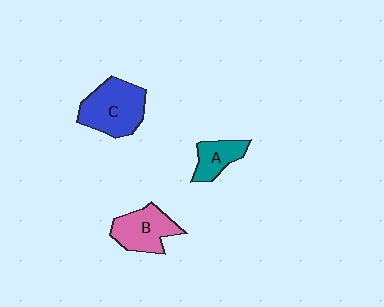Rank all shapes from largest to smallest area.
From largest to smallest: C (blue), B (pink), A (teal).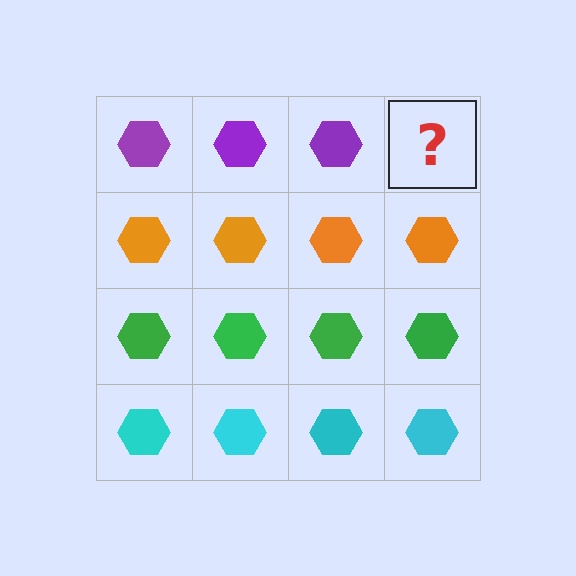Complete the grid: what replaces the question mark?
The question mark should be replaced with a purple hexagon.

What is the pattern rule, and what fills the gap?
The rule is that each row has a consistent color. The gap should be filled with a purple hexagon.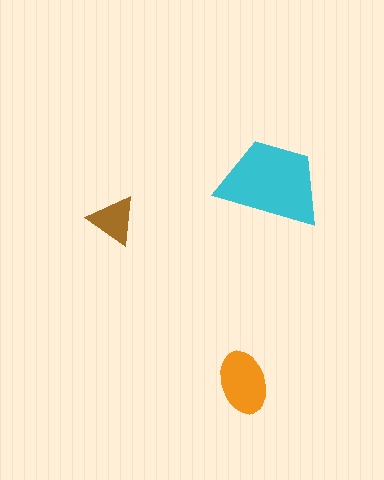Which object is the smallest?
The brown triangle.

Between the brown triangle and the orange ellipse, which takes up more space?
The orange ellipse.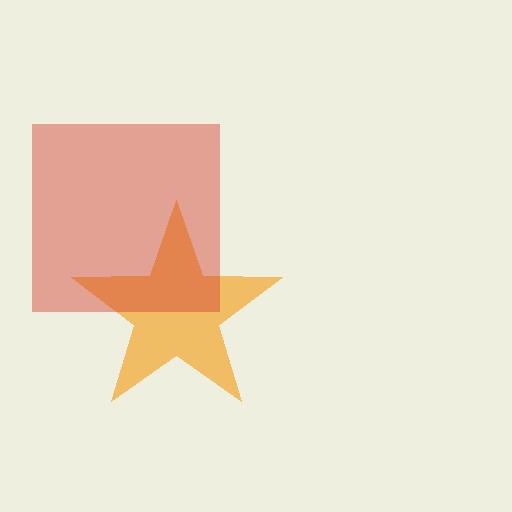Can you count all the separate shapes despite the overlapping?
Yes, there are 2 separate shapes.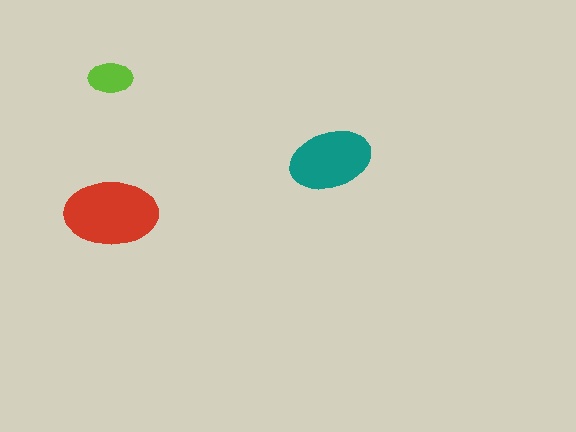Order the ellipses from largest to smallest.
the red one, the teal one, the lime one.